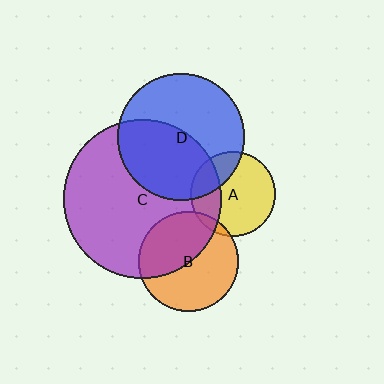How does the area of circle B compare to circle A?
Approximately 1.4 times.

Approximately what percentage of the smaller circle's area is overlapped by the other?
Approximately 45%.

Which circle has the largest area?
Circle C (purple).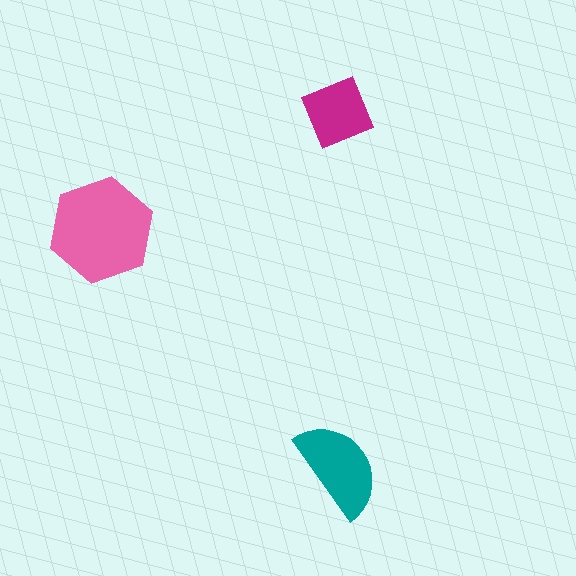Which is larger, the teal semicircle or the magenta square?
The teal semicircle.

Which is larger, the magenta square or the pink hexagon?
The pink hexagon.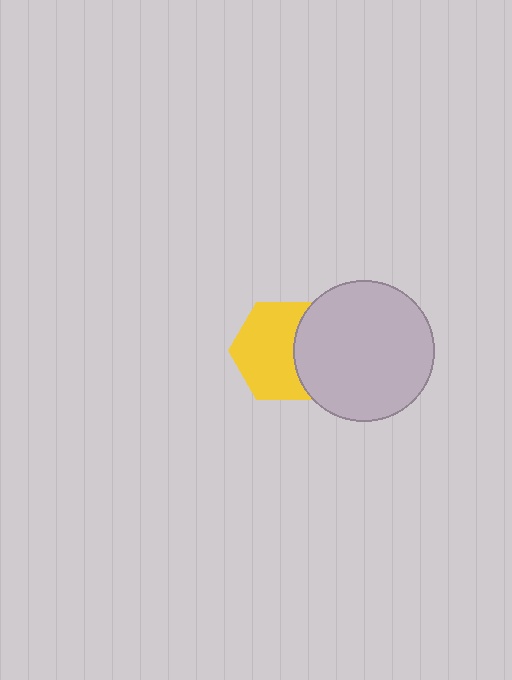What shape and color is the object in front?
The object in front is a light gray circle.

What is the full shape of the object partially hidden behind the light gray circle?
The partially hidden object is a yellow hexagon.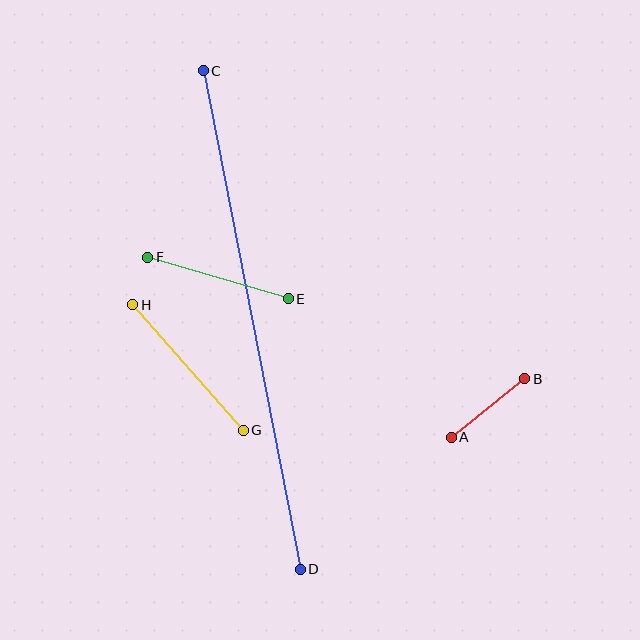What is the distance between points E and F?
The distance is approximately 146 pixels.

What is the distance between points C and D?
The distance is approximately 508 pixels.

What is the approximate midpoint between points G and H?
The midpoint is at approximately (188, 368) pixels.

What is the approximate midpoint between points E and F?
The midpoint is at approximately (218, 278) pixels.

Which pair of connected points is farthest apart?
Points C and D are farthest apart.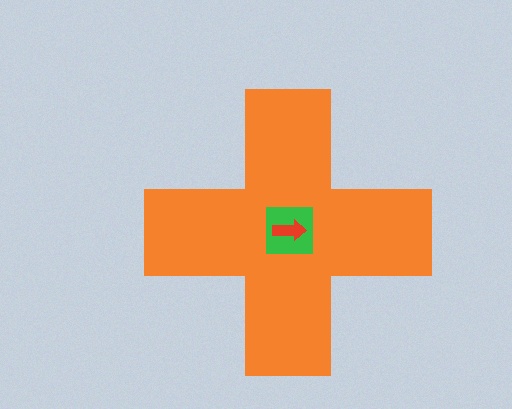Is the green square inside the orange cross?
Yes.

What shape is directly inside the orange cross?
The green square.